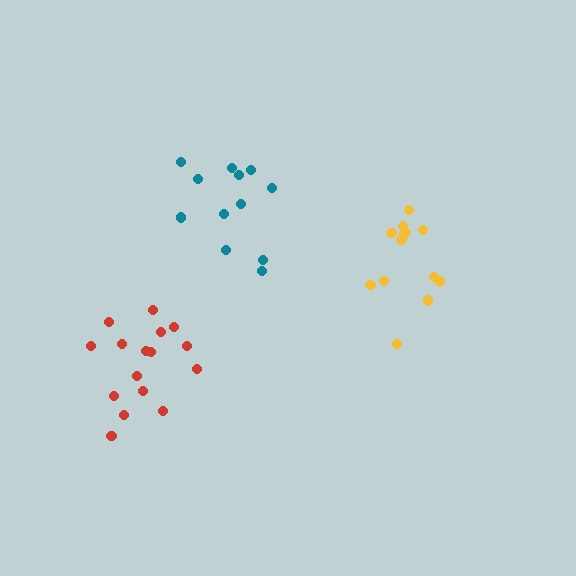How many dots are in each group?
Group 1: 13 dots, Group 2: 12 dots, Group 3: 16 dots (41 total).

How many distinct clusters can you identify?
There are 3 distinct clusters.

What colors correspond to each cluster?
The clusters are colored: yellow, teal, red.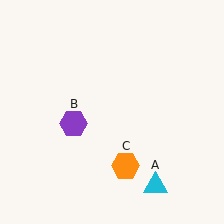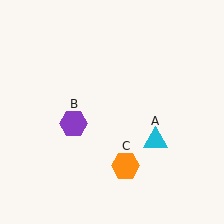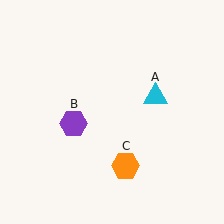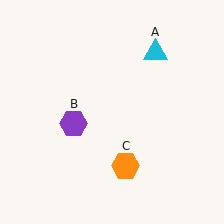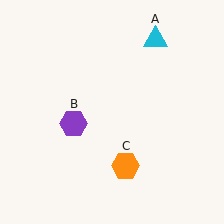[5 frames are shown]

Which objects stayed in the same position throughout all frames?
Purple hexagon (object B) and orange hexagon (object C) remained stationary.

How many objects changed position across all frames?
1 object changed position: cyan triangle (object A).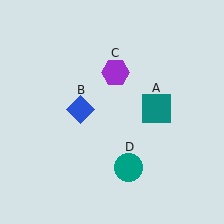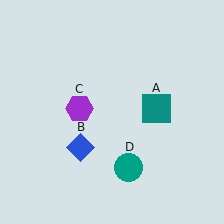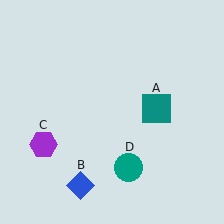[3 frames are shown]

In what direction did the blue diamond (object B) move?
The blue diamond (object B) moved down.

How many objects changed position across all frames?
2 objects changed position: blue diamond (object B), purple hexagon (object C).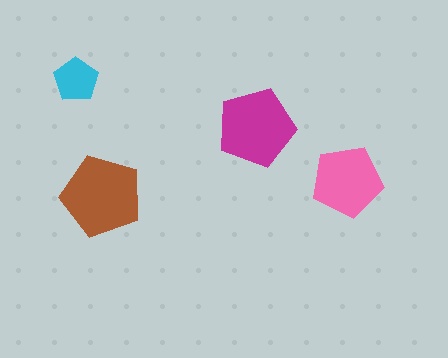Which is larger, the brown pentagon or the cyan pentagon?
The brown one.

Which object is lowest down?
The brown pentagon is bottommost.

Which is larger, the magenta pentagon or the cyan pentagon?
The magenta one.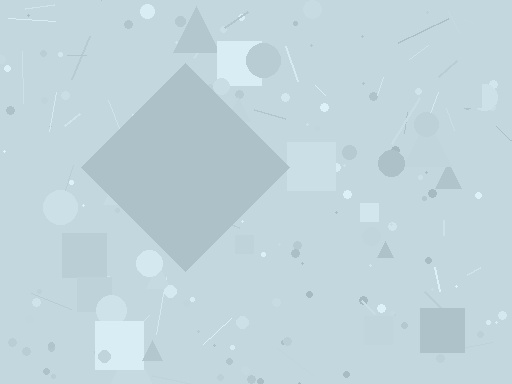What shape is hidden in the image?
A diamond is hidden in the image.